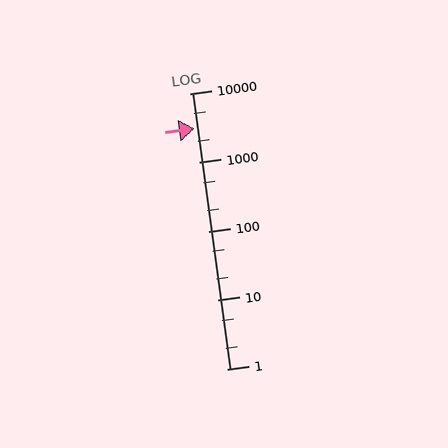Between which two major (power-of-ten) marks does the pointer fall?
The pointer is between 1000 and 10000.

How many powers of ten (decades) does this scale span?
The scale spans 4 decades, from 1 to 10000.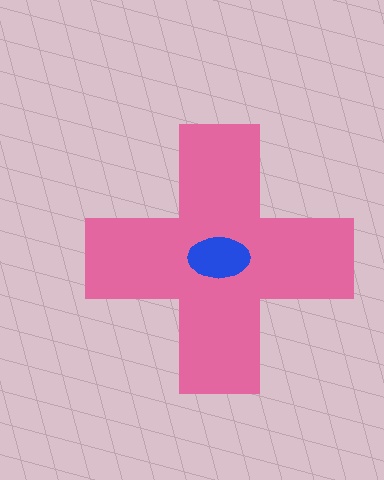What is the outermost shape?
The pink cross.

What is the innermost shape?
The blue ellipse.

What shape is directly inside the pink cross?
The blue ellipse.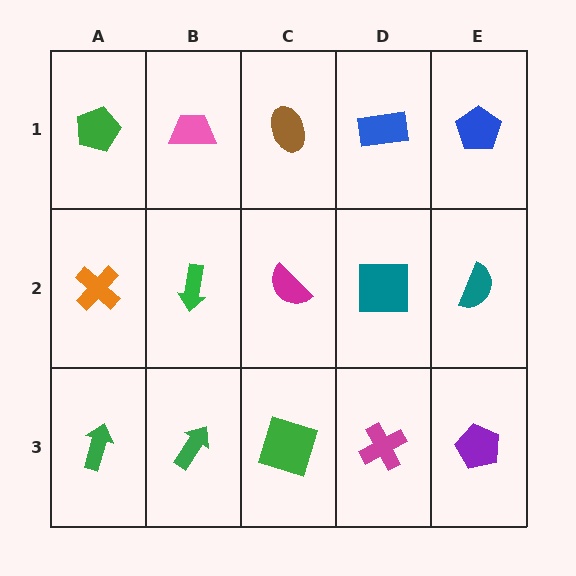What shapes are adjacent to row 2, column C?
A brown ellipse (row 1, column C), a green square (row 3, column C), a green arrow (row 2, column B), a teal square (row 2, column D).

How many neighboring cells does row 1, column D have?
3.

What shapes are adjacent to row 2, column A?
A green pentagon (row 1, column A), a green arrow (row 3, column A), a green arrow (row 2, column B).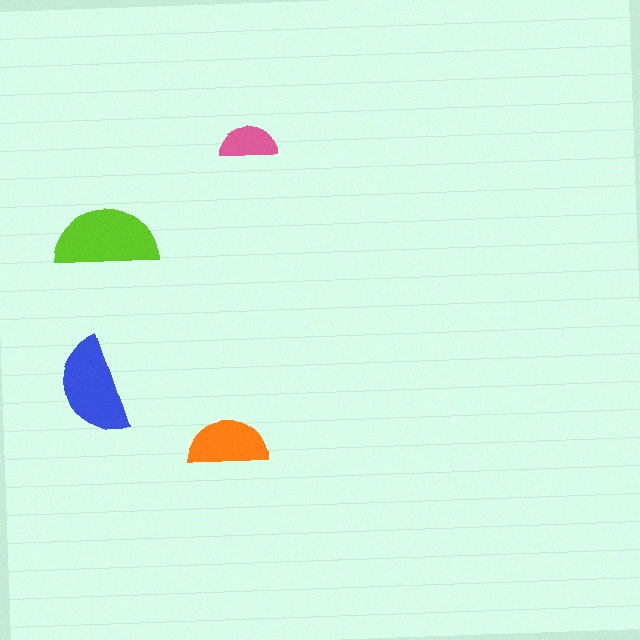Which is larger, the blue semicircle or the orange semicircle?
The blue one.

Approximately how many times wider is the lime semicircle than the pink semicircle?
About 2 times wider.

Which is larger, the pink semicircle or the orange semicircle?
The orange one.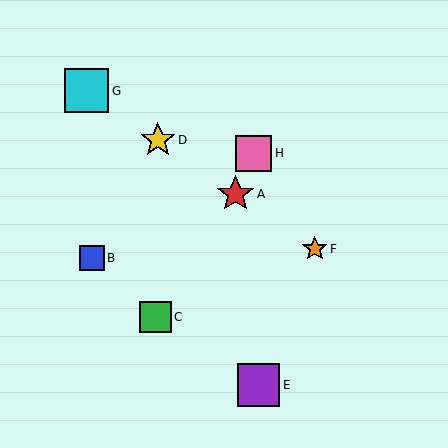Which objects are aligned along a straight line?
Objects A, D, F, G are aligned along a straight line.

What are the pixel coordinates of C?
Object C is at (155, 317).